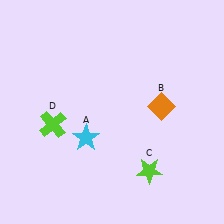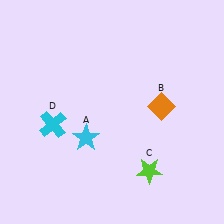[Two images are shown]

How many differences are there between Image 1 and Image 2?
There is 1 difference between the two images.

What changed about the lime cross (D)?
In Image 1, D is lime. In Image 2, it changed to cyan.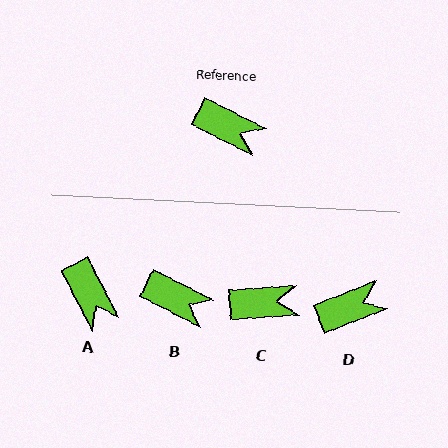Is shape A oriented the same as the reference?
No, it is off by about 36 degrees.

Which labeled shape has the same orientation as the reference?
B.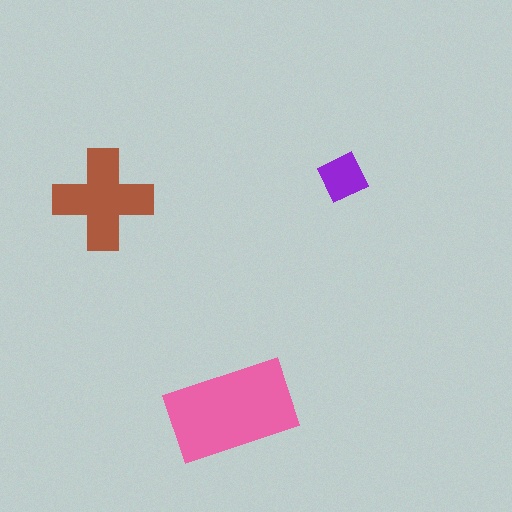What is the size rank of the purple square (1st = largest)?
3rd.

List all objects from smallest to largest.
The purple square, the brown cross, the pink rectangle.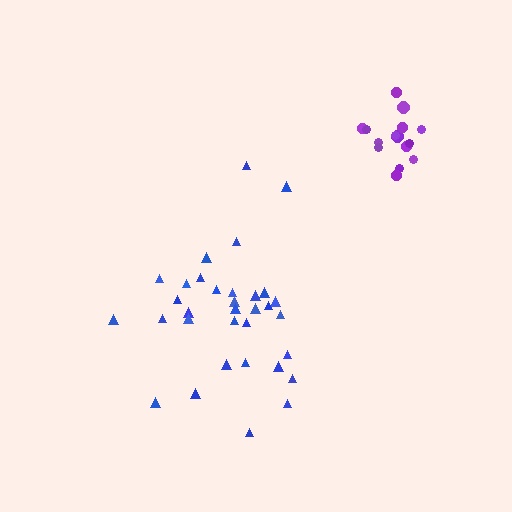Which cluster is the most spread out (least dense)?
Blue.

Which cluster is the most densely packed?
Purple.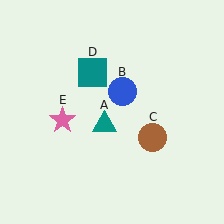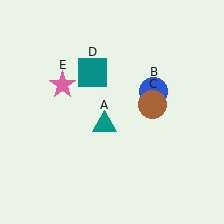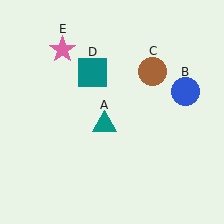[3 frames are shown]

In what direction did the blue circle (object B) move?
The blue circle (object B) moved right.